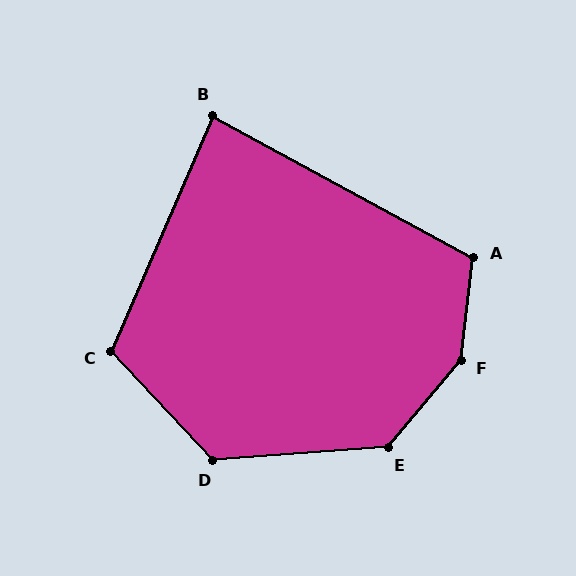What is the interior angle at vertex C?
Approximately 114 degrees (obtuse).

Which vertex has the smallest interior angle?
B, at approximately 85 degrees.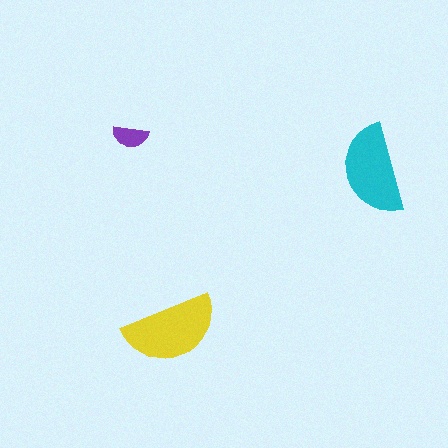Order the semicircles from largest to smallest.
the yellow one, the cyan one, the purple one.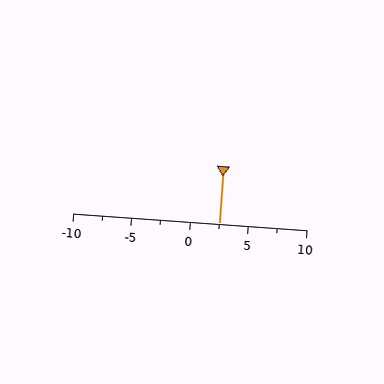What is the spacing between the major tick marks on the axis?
The major ticks are spaced 5 apart.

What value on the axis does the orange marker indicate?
The marker indicates approximately 2.5.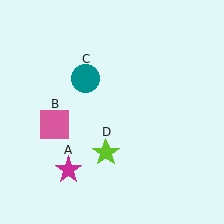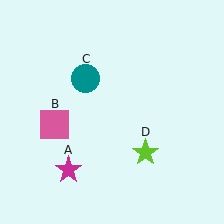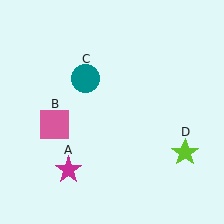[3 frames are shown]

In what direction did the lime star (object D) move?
The lime star (object D) moved right.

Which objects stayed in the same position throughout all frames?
Magenta star (object A) and pink square (object B) and teal circle (object C) remained stationary.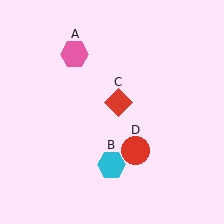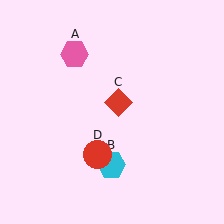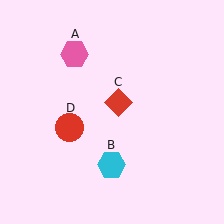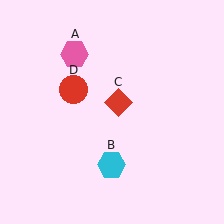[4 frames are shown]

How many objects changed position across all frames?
1 object changed position: red circle (object D).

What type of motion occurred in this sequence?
The red circle (object D) rotated clockwise around the center of the scene.